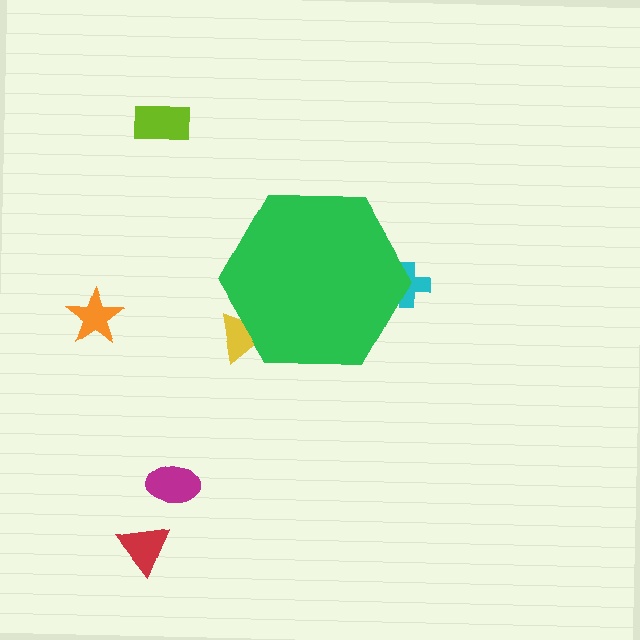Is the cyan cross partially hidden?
Yes, the cyan cross is partially hidden behind the green hexagon.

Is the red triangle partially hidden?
No, the red triangle is fully visible.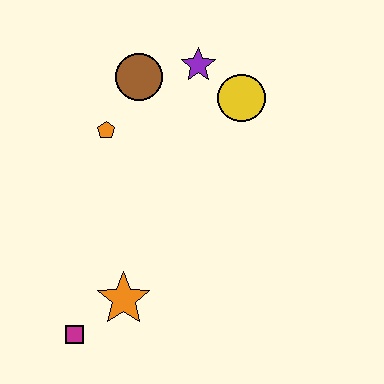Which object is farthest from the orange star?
The purple star is farthest from the orange star.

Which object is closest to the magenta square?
The orange star is closest to the magenta square.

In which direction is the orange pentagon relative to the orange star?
The orange pentagon is above the orange star.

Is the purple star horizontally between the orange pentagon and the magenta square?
No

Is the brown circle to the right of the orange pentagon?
Yes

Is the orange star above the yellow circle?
No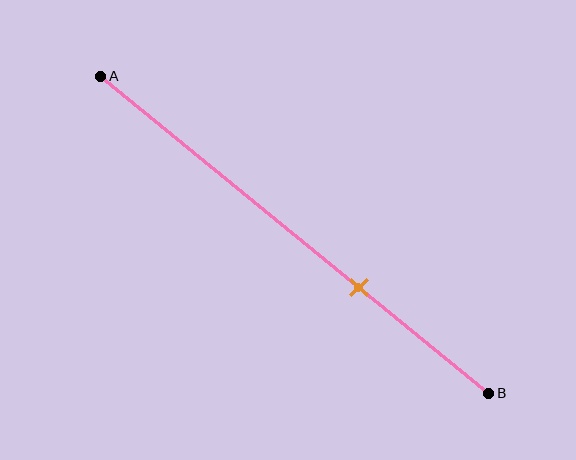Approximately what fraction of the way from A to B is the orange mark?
The orange mark is approximately 65% of the way from A to B.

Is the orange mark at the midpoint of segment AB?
No, the mark is at about 65% from A, not at the 50% midpoint.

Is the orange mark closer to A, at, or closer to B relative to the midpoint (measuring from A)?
The orange mark is closer to point B than the midpoint of segment AB.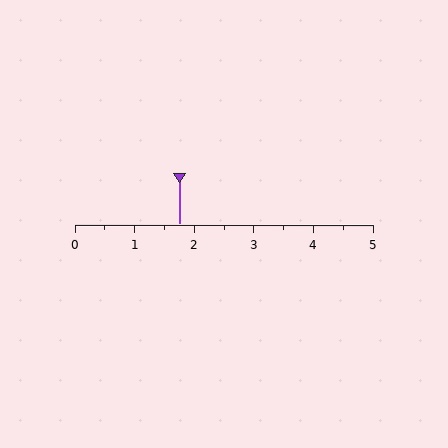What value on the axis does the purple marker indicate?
The marker indicates approximately 1.8.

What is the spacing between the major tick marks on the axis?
The major ticks are spaced 1 apart.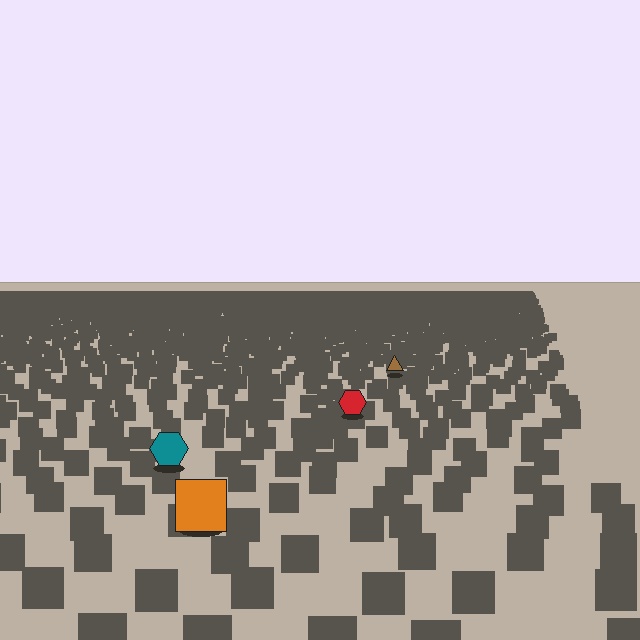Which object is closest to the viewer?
The orange square is closest. The texture marks near it are larger and more spread out.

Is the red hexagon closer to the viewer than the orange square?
No. The orange square is closer — you can tell from the texture gradient: the ground texture is coarser near it.